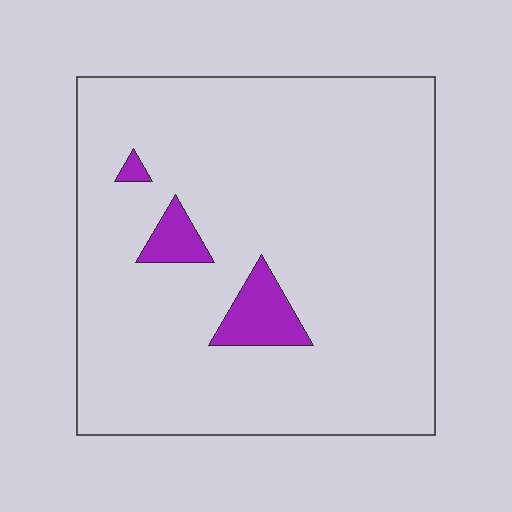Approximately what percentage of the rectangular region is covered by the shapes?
Approximately 5%.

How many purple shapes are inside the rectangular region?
3.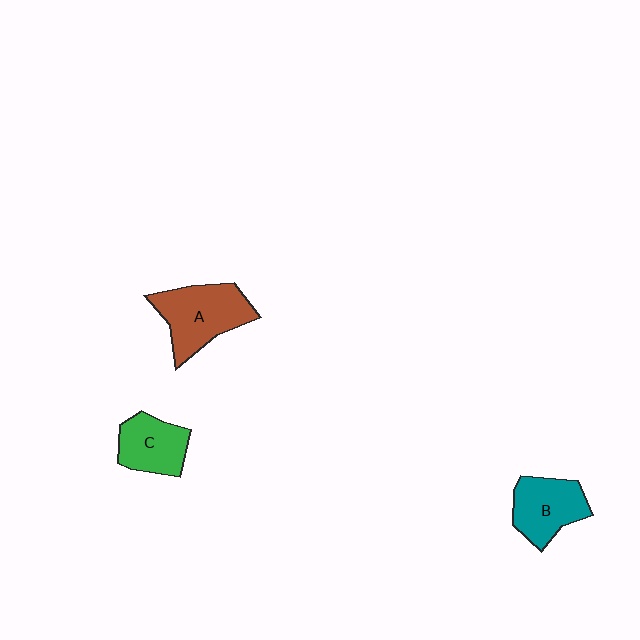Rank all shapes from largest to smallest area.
From largest to smallest: A (brown), B (teal), C (green).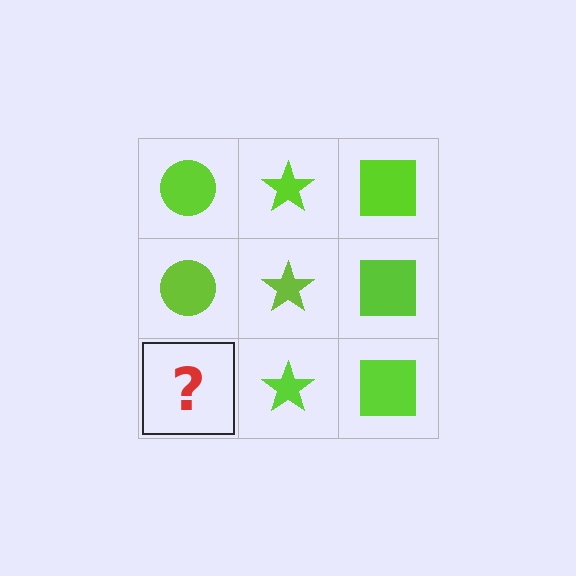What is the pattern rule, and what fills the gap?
The rule is that each column has a consistent shape. The gap should be filled with a lime circle.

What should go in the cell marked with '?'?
The missing cell should contain a lime circle.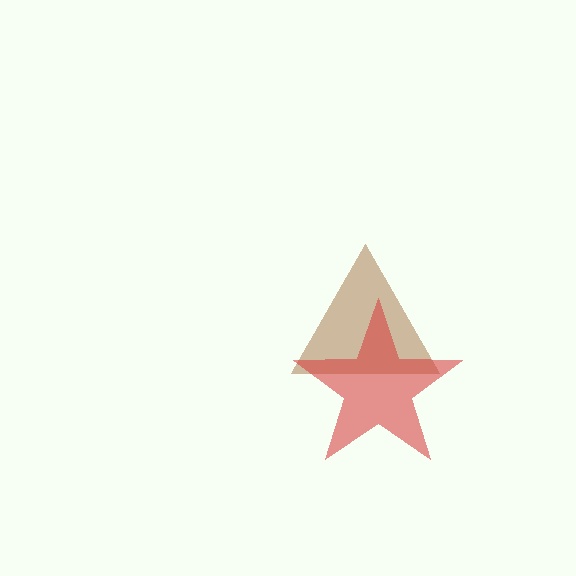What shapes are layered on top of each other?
The layered shapes are: a brown triangle, a red star.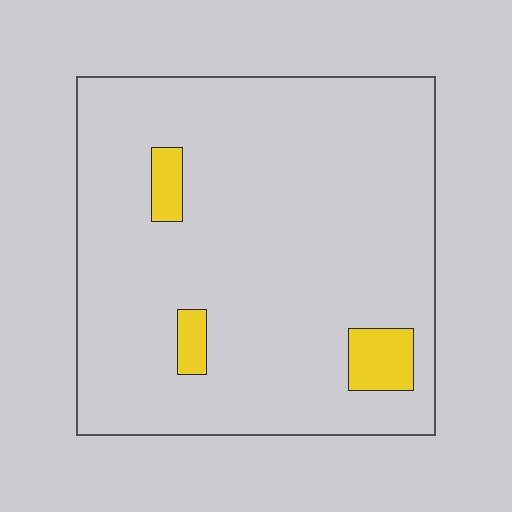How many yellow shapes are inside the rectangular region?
3.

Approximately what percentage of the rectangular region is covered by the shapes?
Approximately 5%.